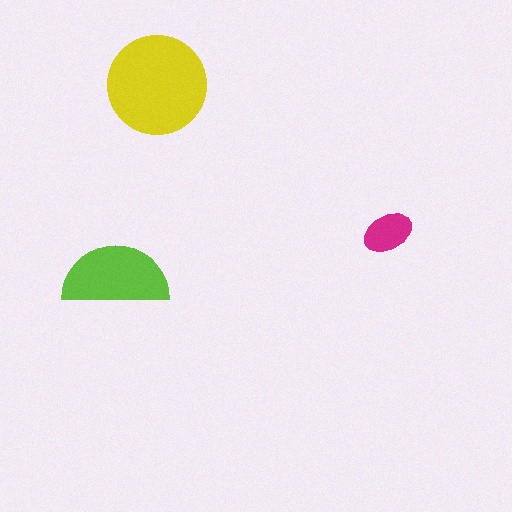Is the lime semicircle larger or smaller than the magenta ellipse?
Larger.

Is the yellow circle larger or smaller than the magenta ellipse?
Larger.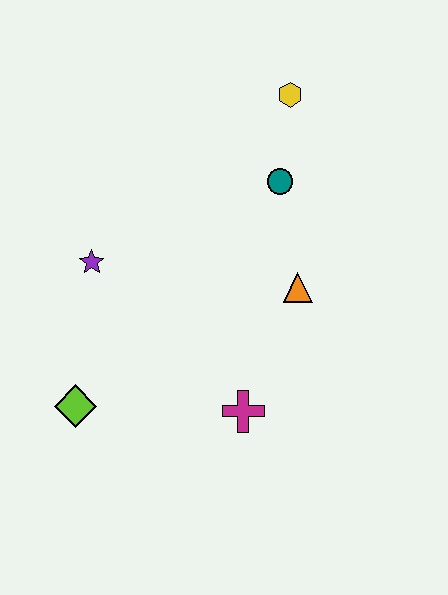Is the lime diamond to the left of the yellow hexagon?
Yes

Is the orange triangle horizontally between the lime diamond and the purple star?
No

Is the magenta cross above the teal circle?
No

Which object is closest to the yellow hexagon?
The teal circle is closest to the yellow hexagon.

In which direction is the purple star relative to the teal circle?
The purple star is to the left of the teal circle.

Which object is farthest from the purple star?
The yellow hexagon is farthest from the purple star.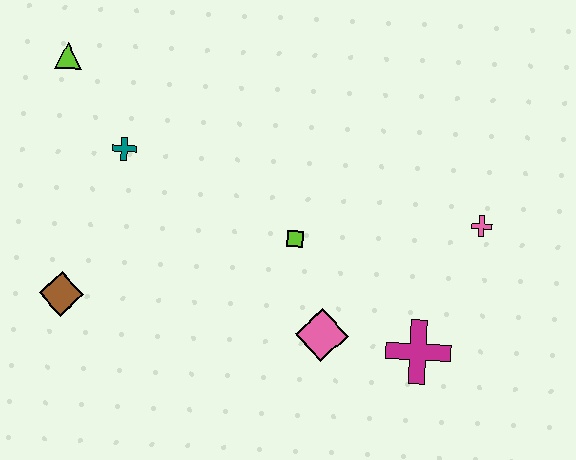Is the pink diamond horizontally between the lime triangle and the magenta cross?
Yes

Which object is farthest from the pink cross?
The lime triangle is farthest from the pink cross.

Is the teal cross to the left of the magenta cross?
Yes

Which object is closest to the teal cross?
The lime triangle is closest to the teal cross.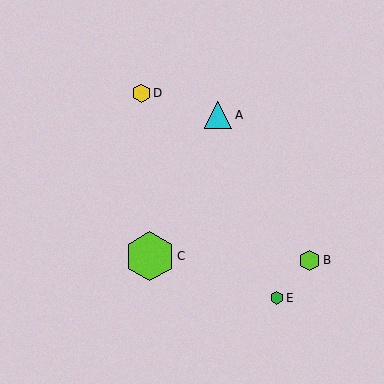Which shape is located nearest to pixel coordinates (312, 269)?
The lime hexagon (labeled B) at (310, 260) is nearest to that location.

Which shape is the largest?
The lime hexagon (labeled C) is the largest.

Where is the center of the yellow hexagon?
The center of the yellow hexagon is at (141, 93).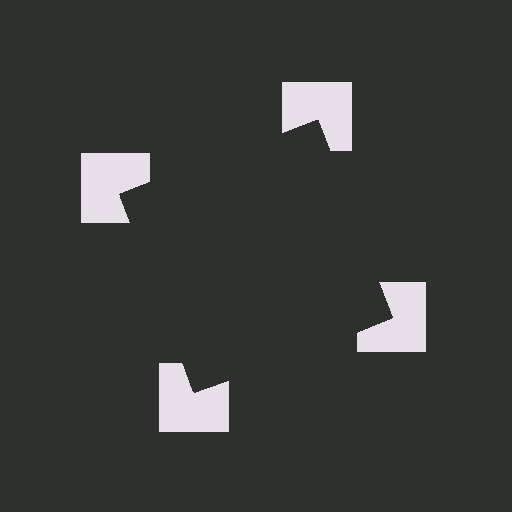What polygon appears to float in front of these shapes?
An illusory square — its edges are inferred from the aligned wedge cuts in the notched squares, not physically drawn.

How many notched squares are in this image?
There are 4 — one at each vertex of the illusory square.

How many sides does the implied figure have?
4 sides.